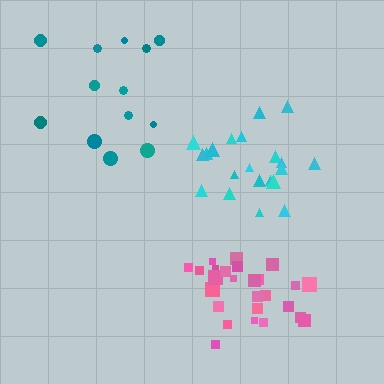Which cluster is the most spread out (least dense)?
Teal.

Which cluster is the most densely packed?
Pink.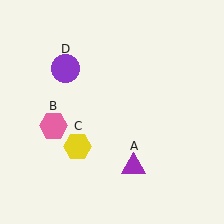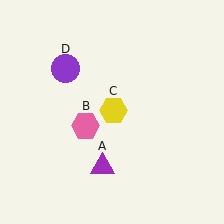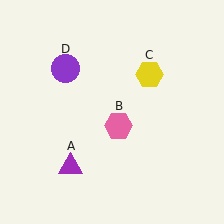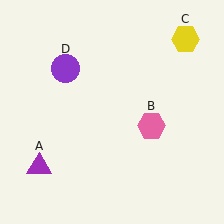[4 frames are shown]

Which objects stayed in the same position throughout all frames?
Purple circle (object D) remained stationary.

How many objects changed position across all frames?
3 objects changed position: purple triangle (object A), pink hexagon (object B), yellow hexagon (object C).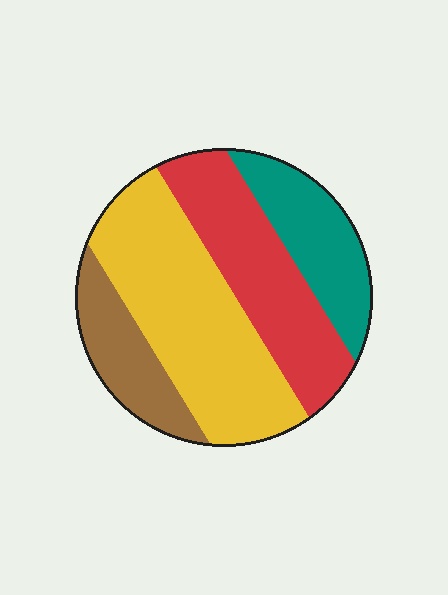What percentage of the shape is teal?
Teal takes up about one sixth (1/6) of the shape.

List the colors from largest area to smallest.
From largest to smallest: yellow, red, teal, brown.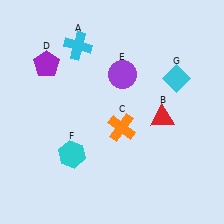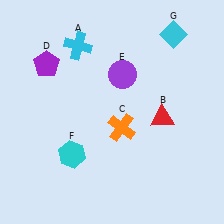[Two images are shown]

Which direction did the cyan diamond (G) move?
The cyan diamond (G) moved up.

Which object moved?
The cyan diamond (G) moved up.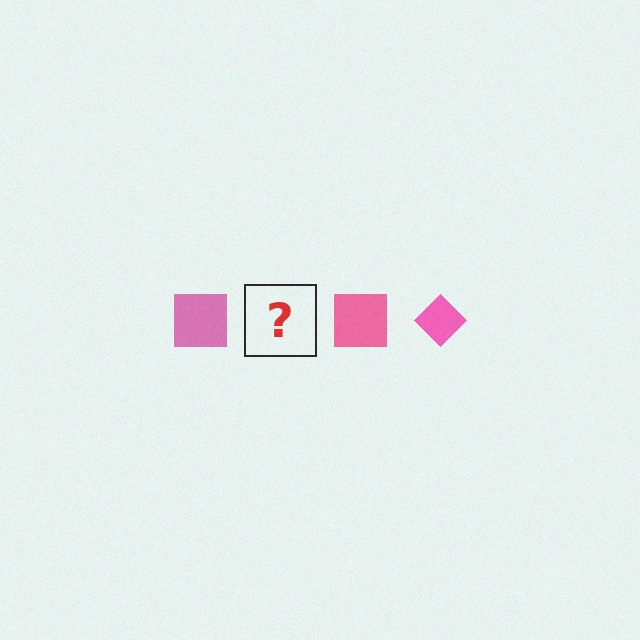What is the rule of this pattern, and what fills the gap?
The rule is that the pattern cycles through square, diamond shapes in pink. The gap should be filled with a pink diamond.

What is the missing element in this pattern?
The missing element is a pink diamond.